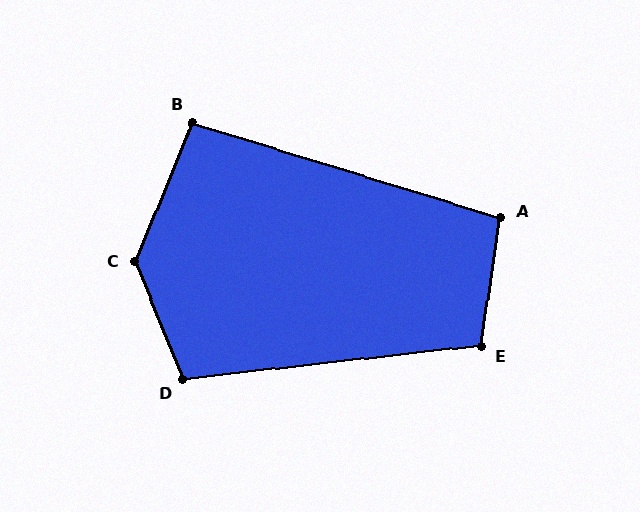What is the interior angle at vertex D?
Approximately 105 degrees (obtuse).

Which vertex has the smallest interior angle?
B, at approximately 95 degrees.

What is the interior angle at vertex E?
Approximately 105 degrees (obtuse).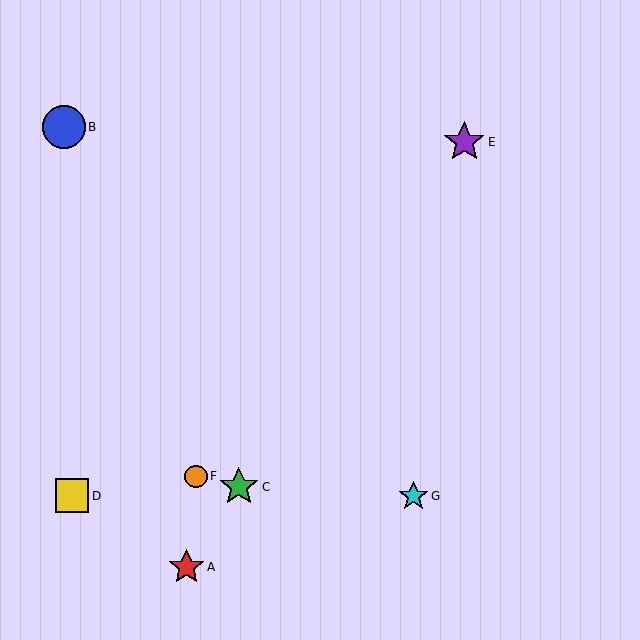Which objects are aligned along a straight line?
Objects A, C, E are aligned along a straight line.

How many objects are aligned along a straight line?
3 objects (A, C, E) are aligned along a straight line.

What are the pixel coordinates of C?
Object C is at (239, 487).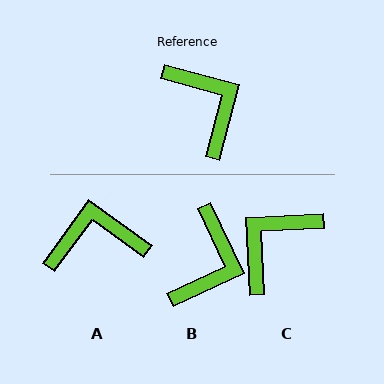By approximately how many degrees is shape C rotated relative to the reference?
Approximately 108 degrees counter-clockwise.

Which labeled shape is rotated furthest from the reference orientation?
C, about 108 degrees away.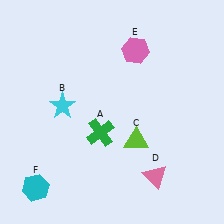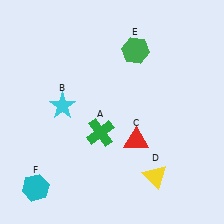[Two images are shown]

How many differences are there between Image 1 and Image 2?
There are 3 differences between the two images.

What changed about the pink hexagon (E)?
In Image 1, E is pink. In Image 2, it changed to green.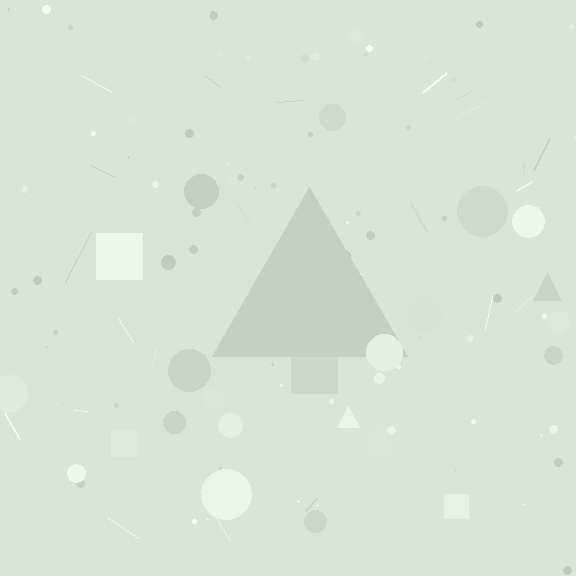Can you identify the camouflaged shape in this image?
The camouflaged shape is a triangle.